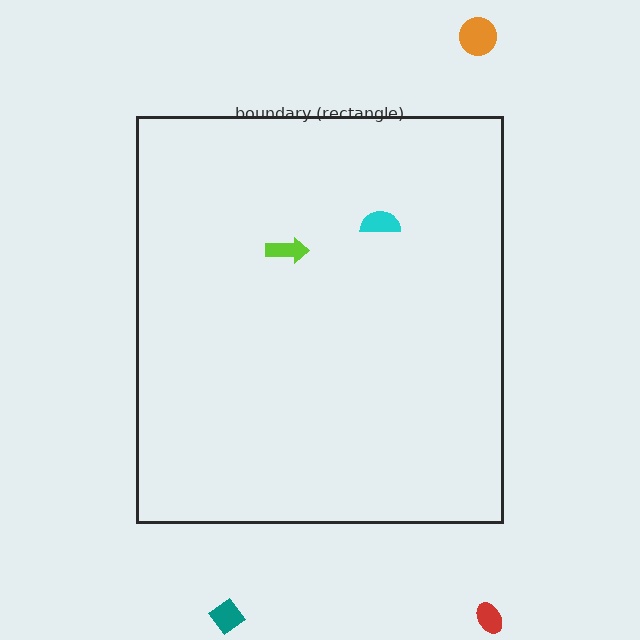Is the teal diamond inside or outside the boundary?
Outside.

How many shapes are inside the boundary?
2 inside, 3 outside.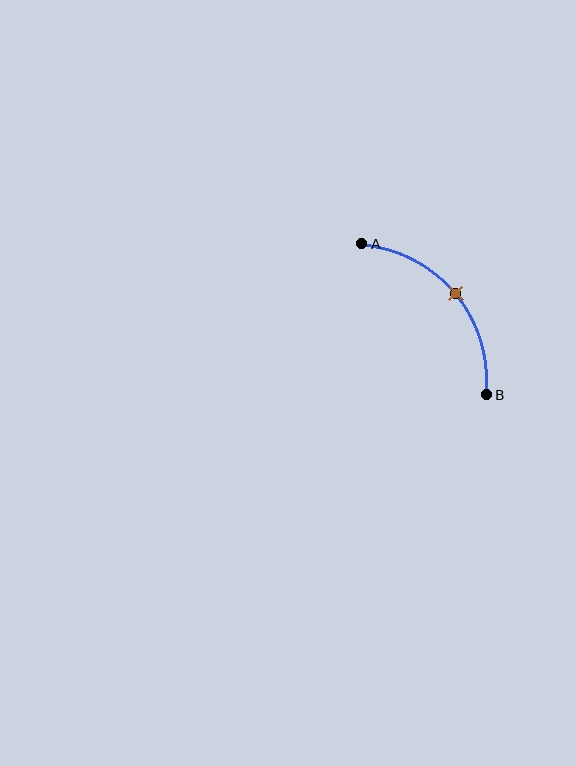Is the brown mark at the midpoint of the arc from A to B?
Yes. The brown mark lies on the arc at equal arc-length from both A and B — it is the arc midpoint.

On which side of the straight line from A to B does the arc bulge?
The arc bulges above and to the right of the straight line connecting A and B.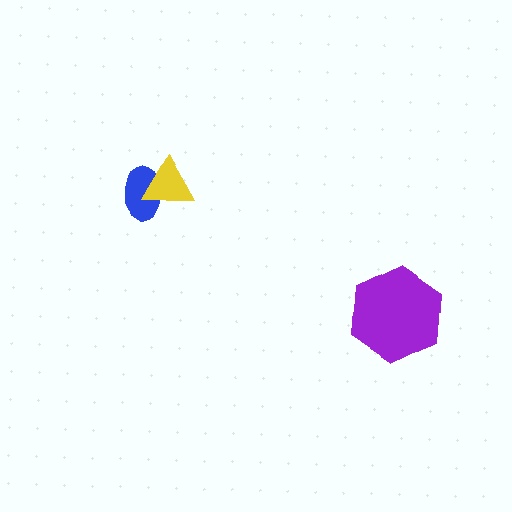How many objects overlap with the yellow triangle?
1 object overlaps with the yellow triangle.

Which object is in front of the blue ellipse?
The yellow triangle is in front of the blue ellipse.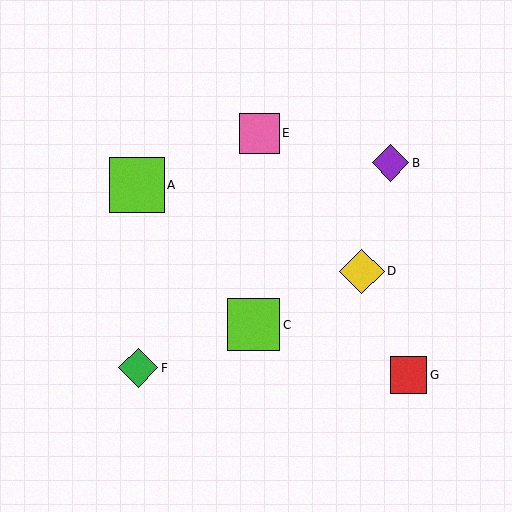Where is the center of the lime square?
The center of the lime square is at (254, 325).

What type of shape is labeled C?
Shape C is a lime square.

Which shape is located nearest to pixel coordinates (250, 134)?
The pink square (labeled E) at (259, 133) is nearest to that location.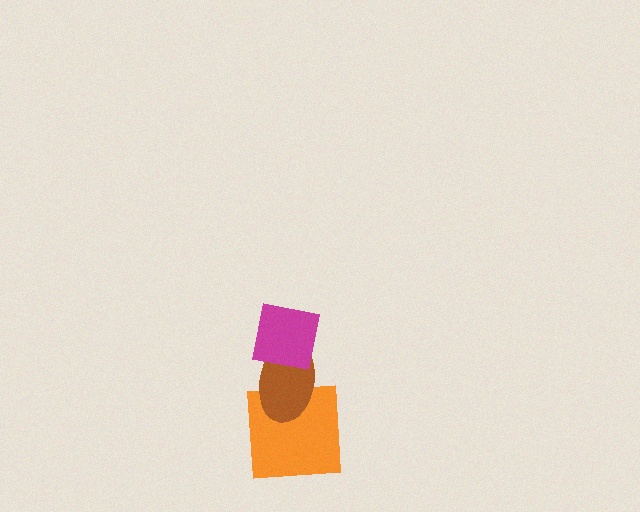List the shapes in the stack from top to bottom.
From top to bottom: the magenta square, the brown ellipse, the orange square.